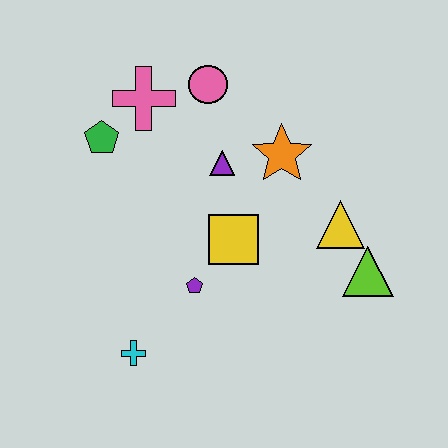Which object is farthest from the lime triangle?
The green pentagon is farthest from the lime triangle.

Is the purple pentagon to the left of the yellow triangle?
Yes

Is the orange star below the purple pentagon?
No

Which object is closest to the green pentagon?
The pink cross is closest to the green pentagon.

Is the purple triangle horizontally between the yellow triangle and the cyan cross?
Yes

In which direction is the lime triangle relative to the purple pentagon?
The lime triangle is to the right of the purple pentagon.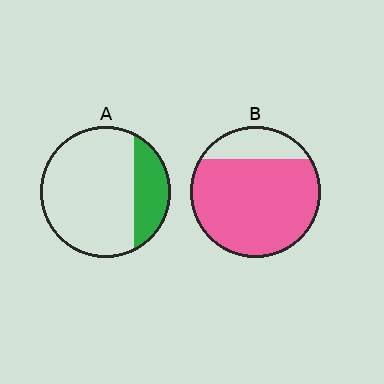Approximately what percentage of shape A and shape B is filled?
A is approximately 25% and B is approximately 80%.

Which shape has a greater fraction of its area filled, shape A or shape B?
Shape B.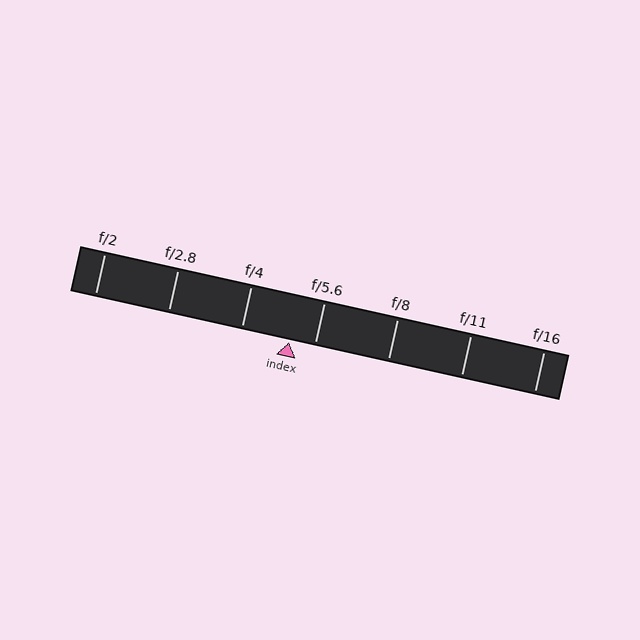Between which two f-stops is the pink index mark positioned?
The index mark is between f/4 and f/5.6.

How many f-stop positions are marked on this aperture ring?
There are 7 f-stop positions marked.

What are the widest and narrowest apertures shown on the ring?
The widest aperture shown is f/2 and the narrowest is f/16.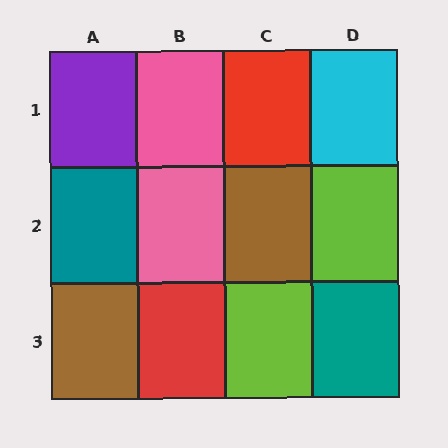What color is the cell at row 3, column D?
Teal.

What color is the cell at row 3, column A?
Brown.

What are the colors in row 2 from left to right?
Teal, pink, brown, lime.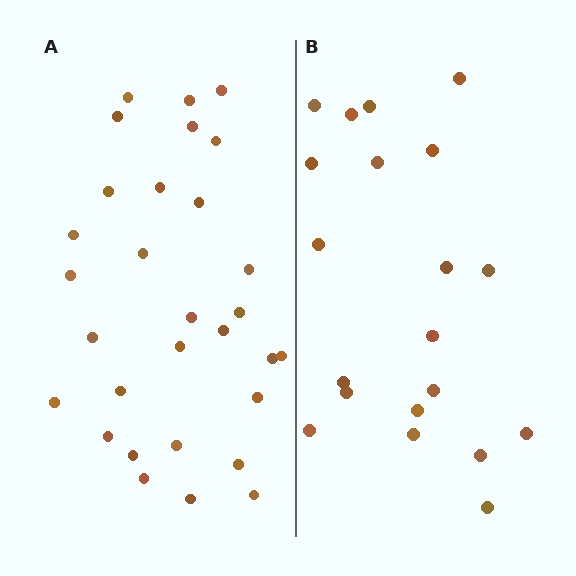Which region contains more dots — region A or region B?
Region A (the left region) has more dots.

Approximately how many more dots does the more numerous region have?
Region A has roughly 10 or so more dots than region B.